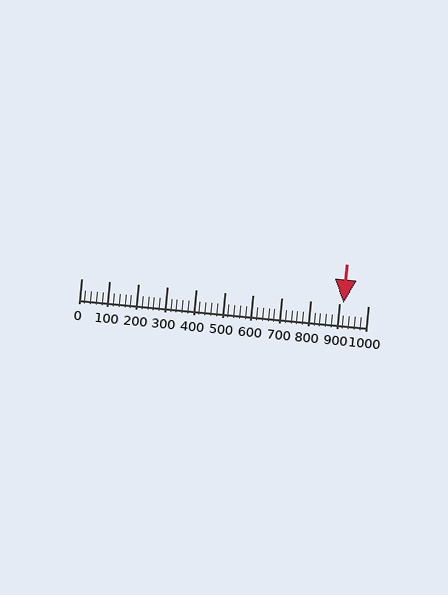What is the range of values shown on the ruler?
The ruler shows values from 0 to 1000.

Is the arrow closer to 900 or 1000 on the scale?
The arrow is closer to 900.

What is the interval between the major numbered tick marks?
The major tick marks are spaced 100 units apart.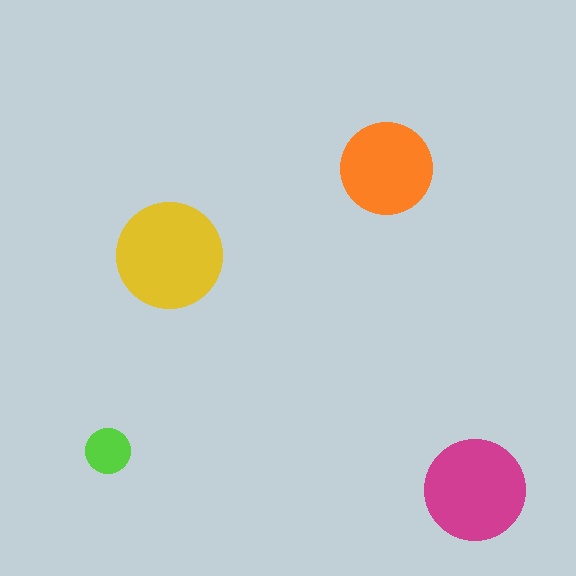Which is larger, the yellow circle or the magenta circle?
The yellow one.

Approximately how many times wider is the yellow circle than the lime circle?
About 2.5 times wider.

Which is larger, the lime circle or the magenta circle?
The magenta one.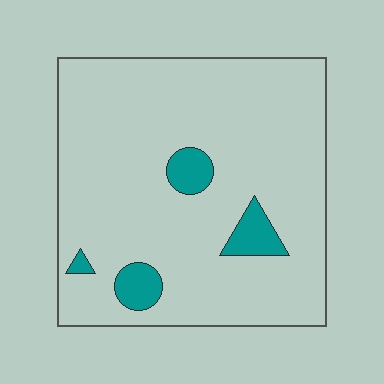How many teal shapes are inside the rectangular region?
4.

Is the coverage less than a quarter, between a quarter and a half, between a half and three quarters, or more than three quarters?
Less than a quarter.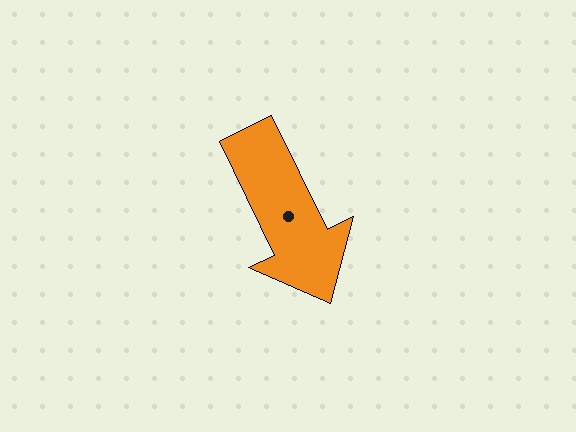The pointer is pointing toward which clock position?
Roughly 5 o'clock.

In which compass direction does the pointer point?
Southeast.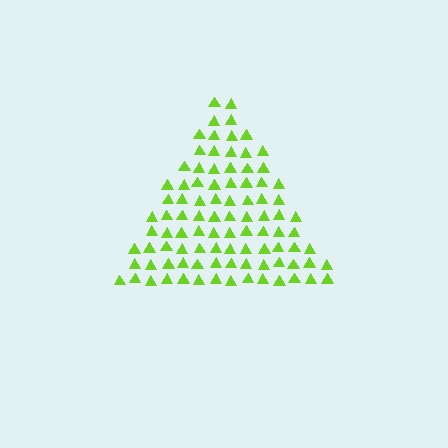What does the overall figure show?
The overall figure shows a triangle.